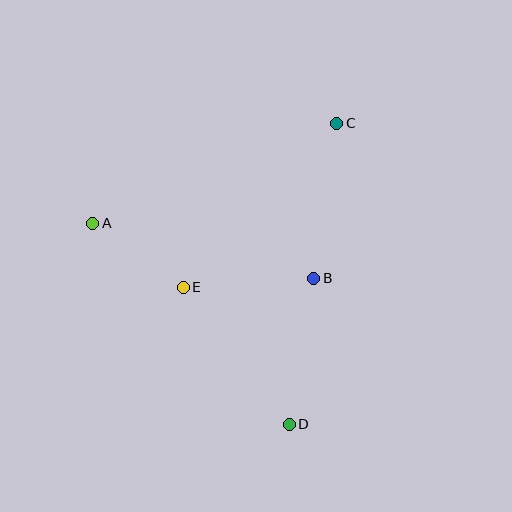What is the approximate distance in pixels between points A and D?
The distance between A and D is approximately 281 pixels.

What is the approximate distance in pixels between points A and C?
The distance between A and C is approximately 264 pixels.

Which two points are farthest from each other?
Points C and D are farthest from each other.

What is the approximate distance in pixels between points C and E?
The distance between C and E is approximately 225 pixels.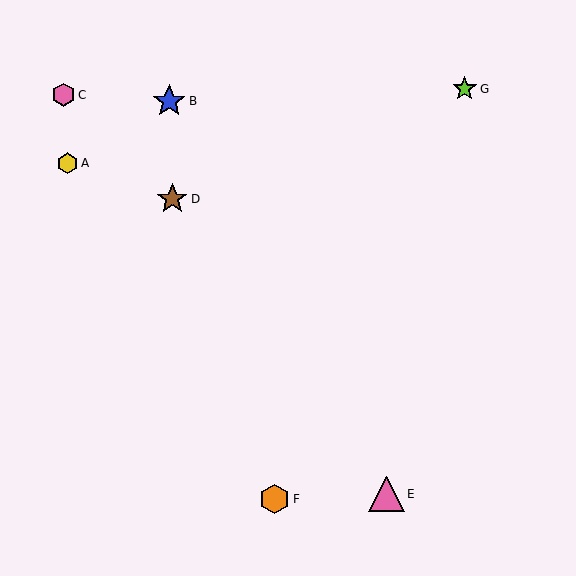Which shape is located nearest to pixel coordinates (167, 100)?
The blue star (labeled B) at (169, 101) is nearest to that location.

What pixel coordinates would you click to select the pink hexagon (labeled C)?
Click at (64, 95) to select the pink hexagon C.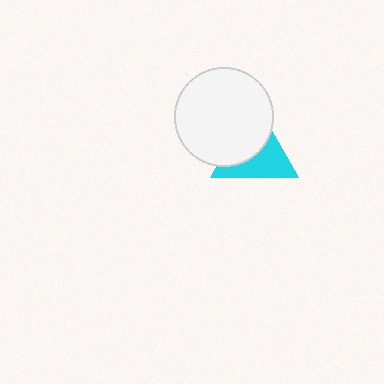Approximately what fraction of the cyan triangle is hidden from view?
Roughly 51% of the cyan triangle is hidden behind the white circle.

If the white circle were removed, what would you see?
You would see the complete cyan triangle.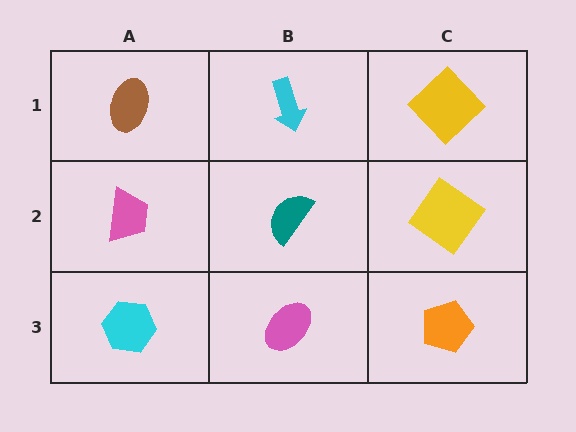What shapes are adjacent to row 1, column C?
A yellow diamond (row 2, column C), a cyan arrow (row 1, column B).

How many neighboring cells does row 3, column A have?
2.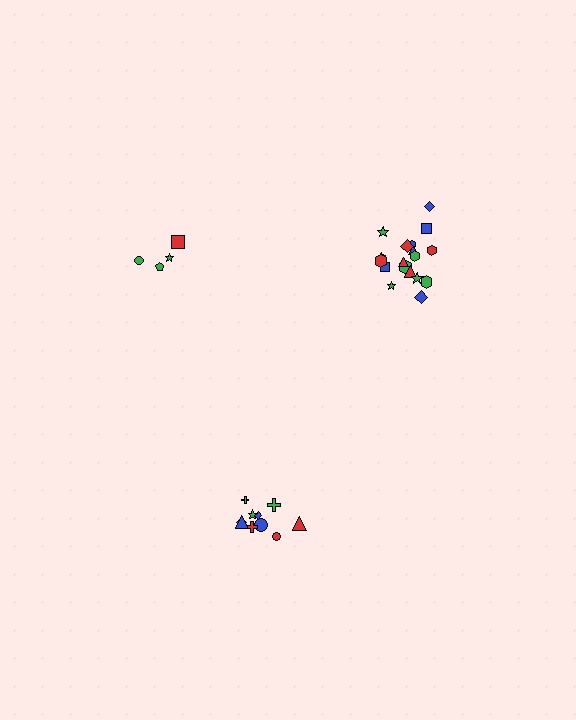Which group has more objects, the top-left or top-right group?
The top-right group.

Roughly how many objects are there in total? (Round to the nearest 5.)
Roughly 30 objects in total.